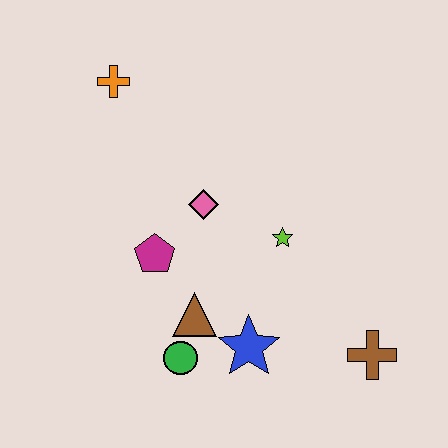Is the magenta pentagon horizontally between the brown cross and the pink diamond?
No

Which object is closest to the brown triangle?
The green circle is closest to the brown triangle.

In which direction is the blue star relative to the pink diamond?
The blue star is below the pink diamond.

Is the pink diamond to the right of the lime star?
No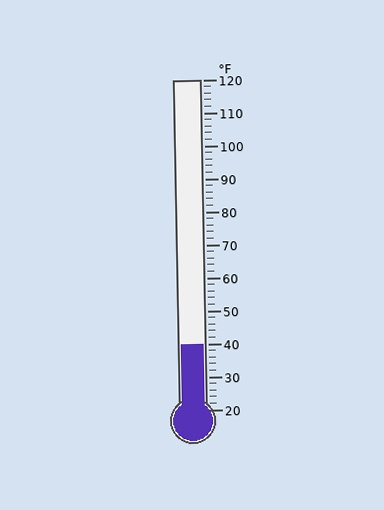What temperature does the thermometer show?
The thermometer shows approximately 40°F.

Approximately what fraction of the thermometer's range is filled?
The thermometer is filled to approximately 20% of its range.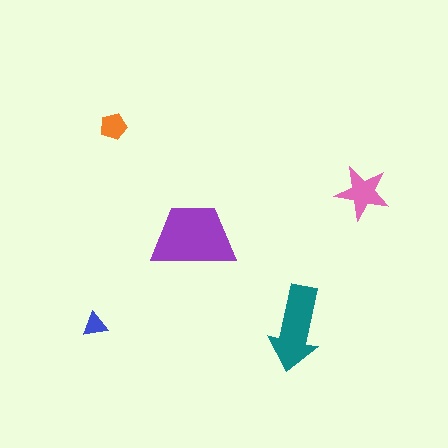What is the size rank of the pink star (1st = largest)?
3rd.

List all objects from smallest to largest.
The blue triangle, the orange pentagon, the pink star, the teal arrow, the purple trapezoid.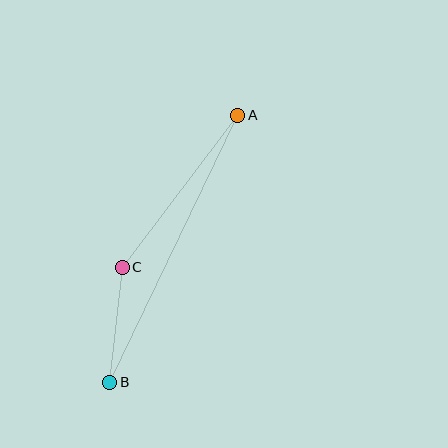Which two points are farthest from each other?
Points A and B are farthest from each other.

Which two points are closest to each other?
Points B and C are closest to each other.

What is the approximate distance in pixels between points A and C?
The distance between A and C is approximately 191 pixels.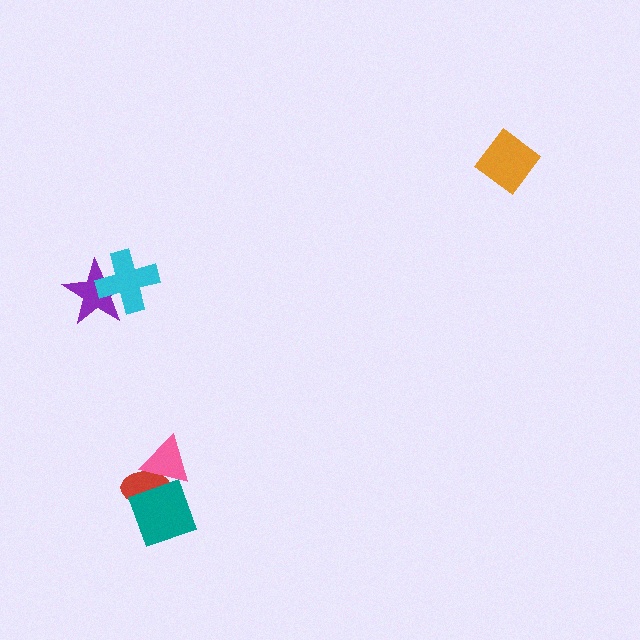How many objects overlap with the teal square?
1 object overlaps with the teal square.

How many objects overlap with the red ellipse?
2 objects overlap with the red ellipse.